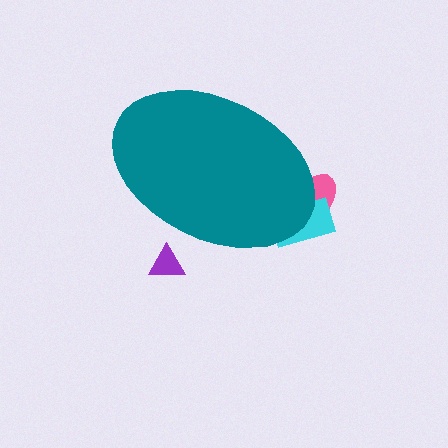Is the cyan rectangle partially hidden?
Yes, the cyan rectangle is partially hidden behind the teal ellipse.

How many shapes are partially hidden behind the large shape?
3 shapes are partially hidden.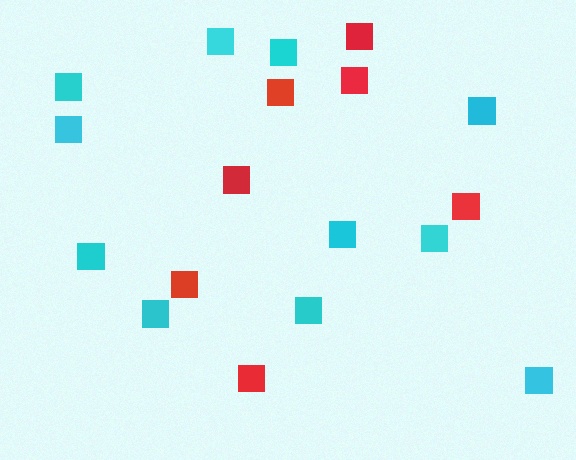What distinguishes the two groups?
There are 2 groups: one group of cyan squares (11) and one group of red squares (7).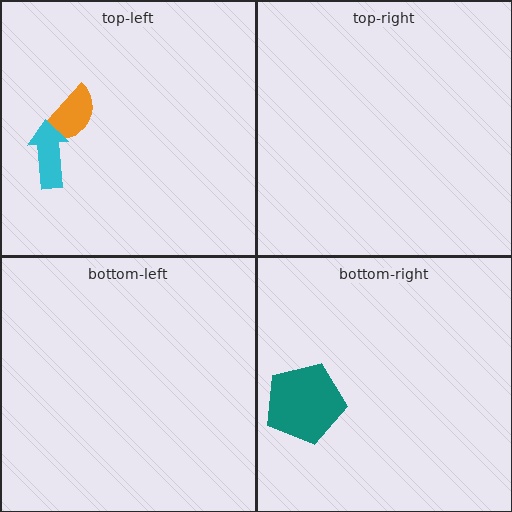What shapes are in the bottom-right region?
The teal pentagon.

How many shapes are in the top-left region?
2.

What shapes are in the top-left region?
The orange semicircle, the cyan arrow.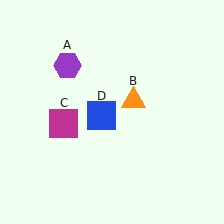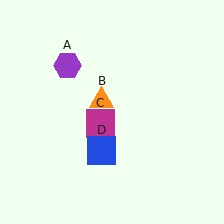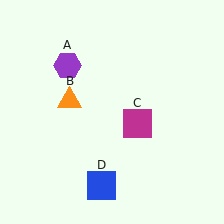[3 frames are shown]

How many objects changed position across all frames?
3 objects changed position: orange triangle (object B), magenta square (object C), blue square (object D).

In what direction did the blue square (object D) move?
The blue square (object D) moved down.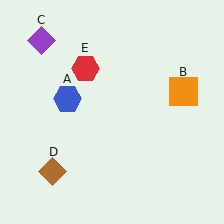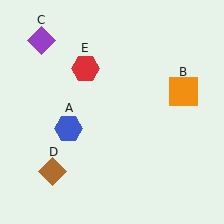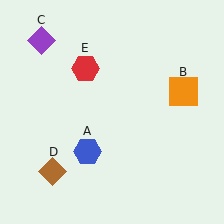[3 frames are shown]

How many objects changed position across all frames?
1 object changed position: blue hexagon (object A).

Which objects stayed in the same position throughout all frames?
Orange square (object B) and purple diamond (object C) and brown diamond (object D) and red hexagon (object E) remained stationary.